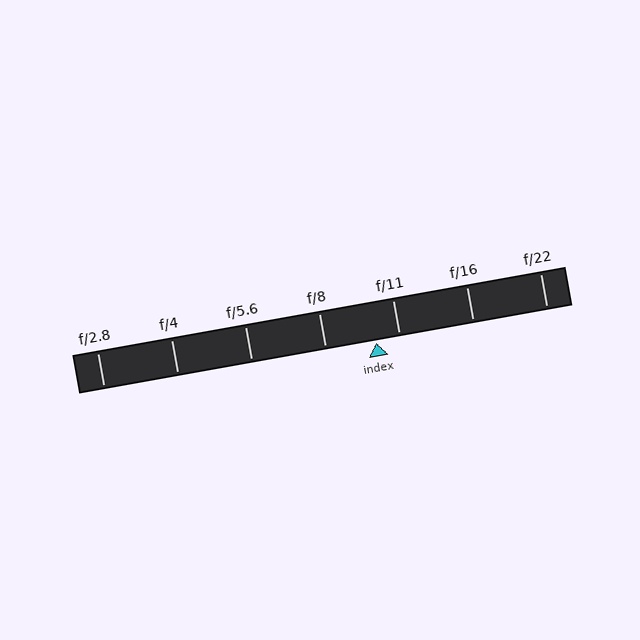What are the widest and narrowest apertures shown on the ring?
The widest aperture shown is f/2.8 and the narrowest is f/22.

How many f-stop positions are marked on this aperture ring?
There are 7 f-stop positions marked.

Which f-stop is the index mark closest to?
The index mark is closest to f/11.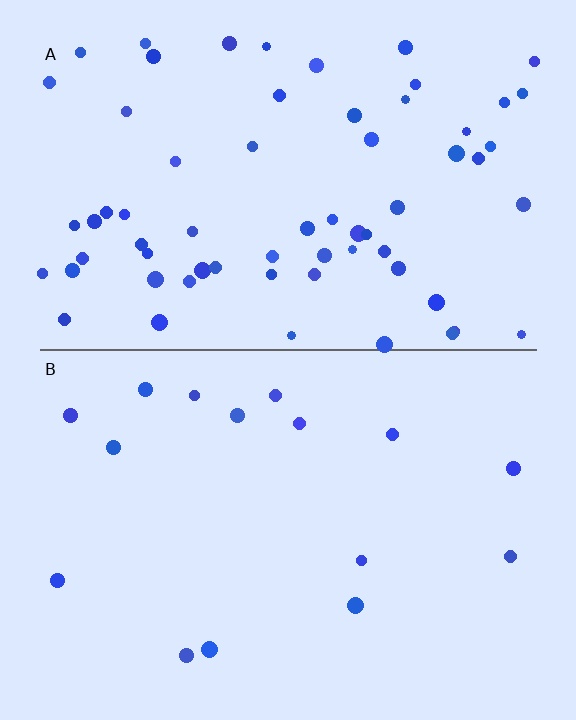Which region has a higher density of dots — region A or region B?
A (the top).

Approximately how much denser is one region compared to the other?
Approximately 4.1× — region A over region B.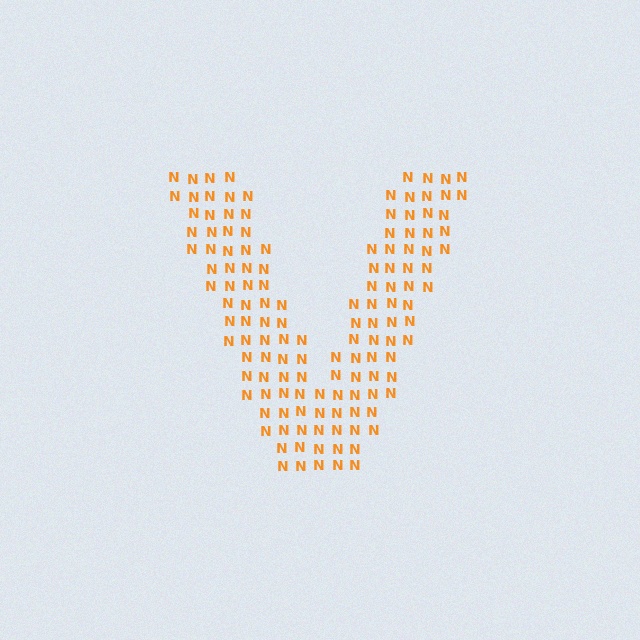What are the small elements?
The small elements are letter N's.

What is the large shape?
The large shape is the letter V.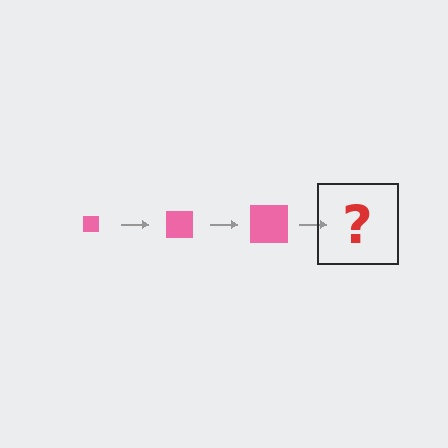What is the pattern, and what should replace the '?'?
The pattern is that the square gets progressively larger each step. The '?' should be a pink square, larger than the previous one.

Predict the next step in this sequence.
The next step is a pink square, larger than the previous one.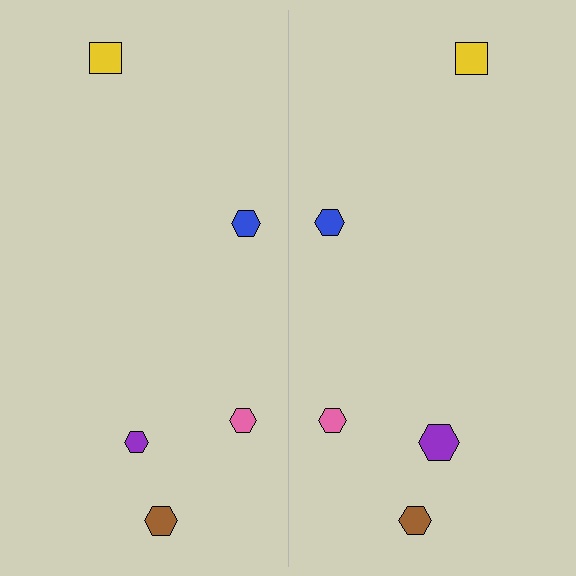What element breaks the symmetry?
The purple hexagon on the right side has a different size than its mirror counterpart.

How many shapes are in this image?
There are 10 shapes in this image.